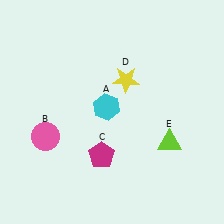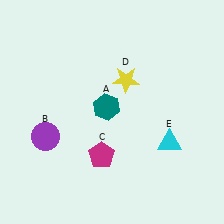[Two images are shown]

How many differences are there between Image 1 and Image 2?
There are 3 differences between the two images.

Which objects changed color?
A changed from cyan to teal. B changed from pink to purple. E changed from lime to cyan.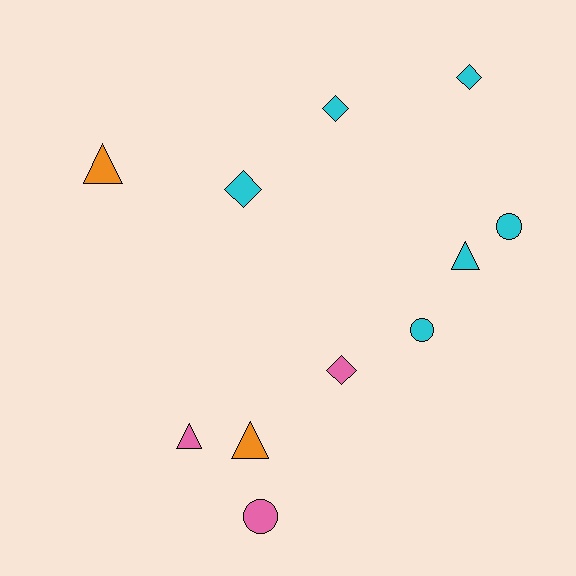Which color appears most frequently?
Cyan, with 6 objects.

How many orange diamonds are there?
There are no orange diamonds.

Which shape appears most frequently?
Diamond, with 4 objects.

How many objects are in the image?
There are 11 objects.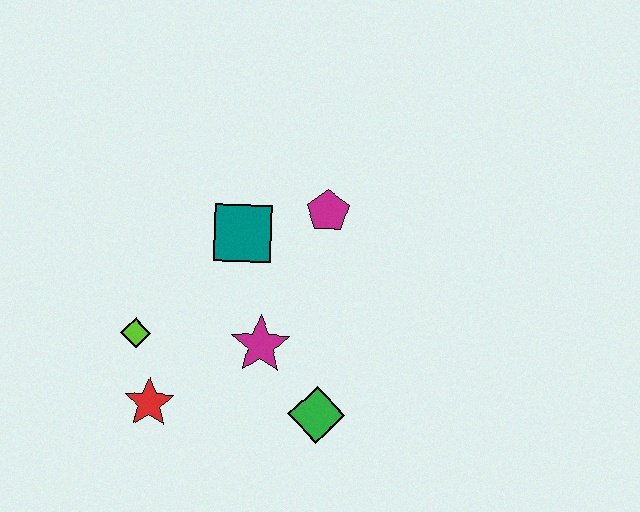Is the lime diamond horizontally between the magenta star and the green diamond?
No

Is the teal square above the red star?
Yes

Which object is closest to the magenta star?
The green diamond is closest to the magenta star.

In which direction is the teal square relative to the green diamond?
The teal square is above the green diamond.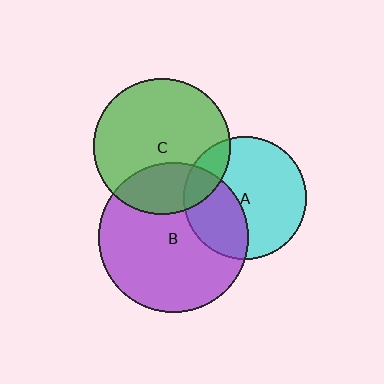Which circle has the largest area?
Circle B (purple).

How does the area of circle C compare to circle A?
Approximately 1.2 times.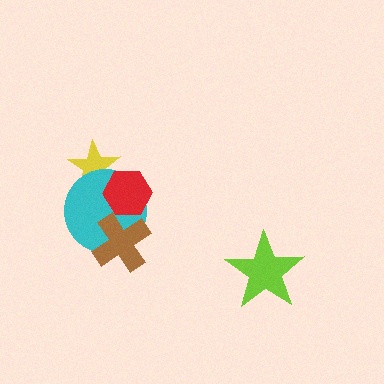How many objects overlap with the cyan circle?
3 objects overlap with the cyan circle.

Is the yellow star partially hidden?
Yes, it is partially covered by another shape.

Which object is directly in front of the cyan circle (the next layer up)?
The brown cross is directly in front of the cyan circle.